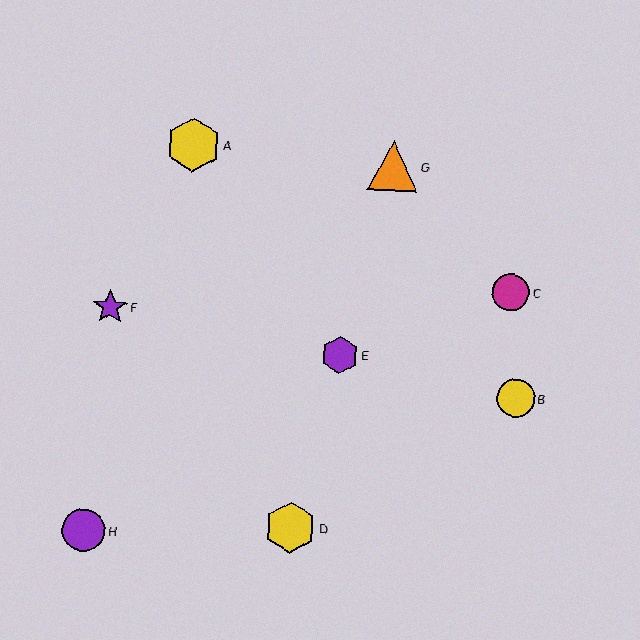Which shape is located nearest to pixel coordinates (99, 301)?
The purple star (labeled F) at (110, 307) is nearest to that location.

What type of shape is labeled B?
Shape B is a yellow circle.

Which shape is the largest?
The yellow hexagon (labeled A) is the largest.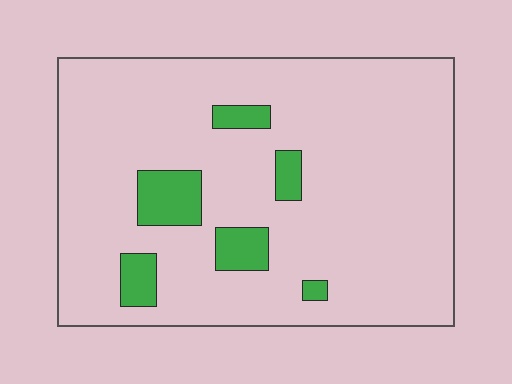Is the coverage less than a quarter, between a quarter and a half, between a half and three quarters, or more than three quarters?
Less than a quarter.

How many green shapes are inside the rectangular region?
6.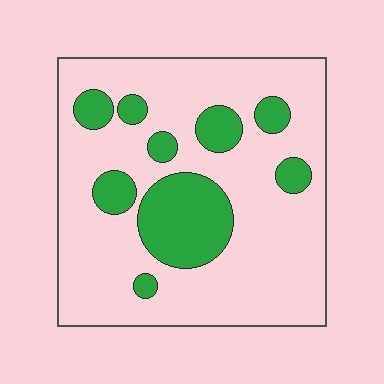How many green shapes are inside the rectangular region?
9.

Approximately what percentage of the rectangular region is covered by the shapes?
Approximately 20%.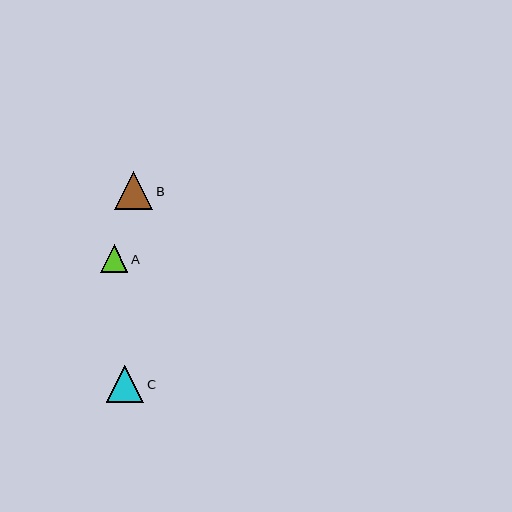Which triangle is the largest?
Triangle B is the largest with a size of approximately 38 pixels.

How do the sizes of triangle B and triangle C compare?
Triangle B and triangle C are approximately the same size.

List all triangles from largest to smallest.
From largest to smallest: B, C, A.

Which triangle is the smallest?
Triangle A is the smallest with a size of approximately 27 pixels.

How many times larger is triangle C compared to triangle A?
Triangle C is approximately 1.4 times the size of triangle A.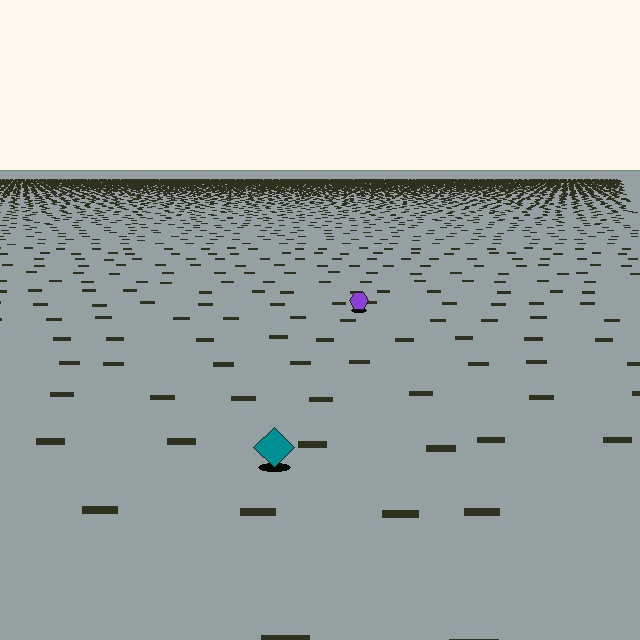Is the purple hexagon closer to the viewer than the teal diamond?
No. The teal diamond is closer — you can tell from the texture gradient: the ground texture is coarser near it.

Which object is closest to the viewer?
The teal diamond is closest. The texture marks near it are larger and more spread out.